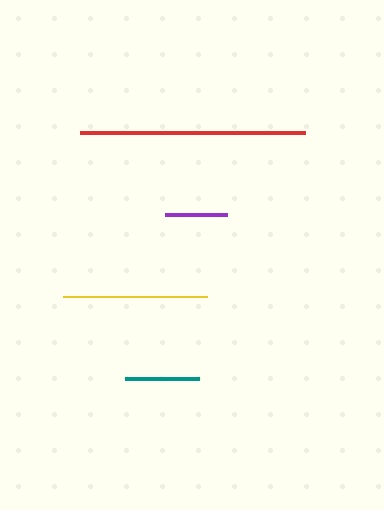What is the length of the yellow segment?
The yellow segment is approximately 143 pixels long.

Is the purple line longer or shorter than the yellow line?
The yellow line is longer than the purple line.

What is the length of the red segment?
The red segment is approximately 225 pixels long.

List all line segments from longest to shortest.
From longest to shortest: red, yellow, teal, purple.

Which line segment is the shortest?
The purple line is the shortest at approximately 61 pixels.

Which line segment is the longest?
The red line is the longest at approximately 225 pixels.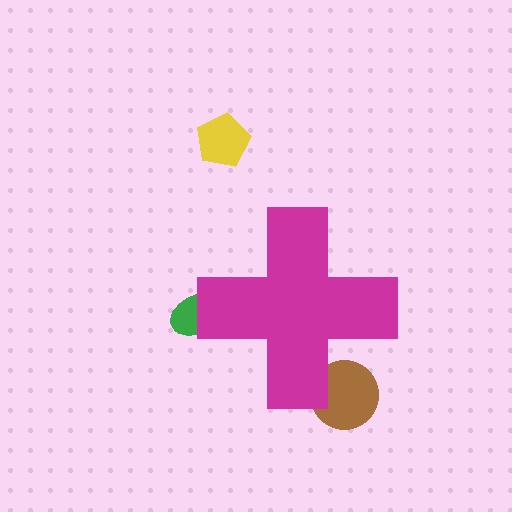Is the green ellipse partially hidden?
Yes, the green ellipse is partially hidden behind the magenta cross.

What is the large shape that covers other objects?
A magenta cross.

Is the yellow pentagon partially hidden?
No, the yellow pentagon is fully visible.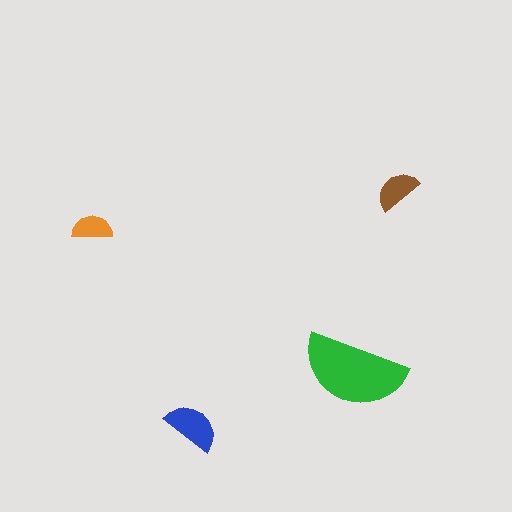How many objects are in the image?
There are 4 objects in the image.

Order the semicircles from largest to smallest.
the green one, the blue one, the brown one, the orange one.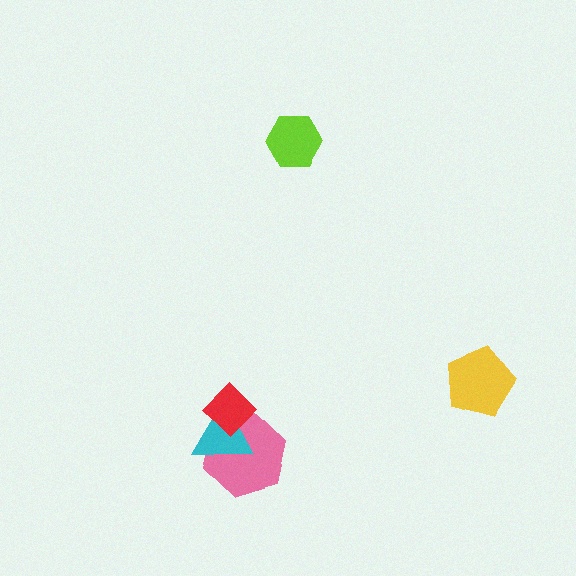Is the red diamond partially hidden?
No, no other shape covers it.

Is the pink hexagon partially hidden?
Yes, it is partially covered by another shape.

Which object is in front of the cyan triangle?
The red diamond is in front of the cyan triangle.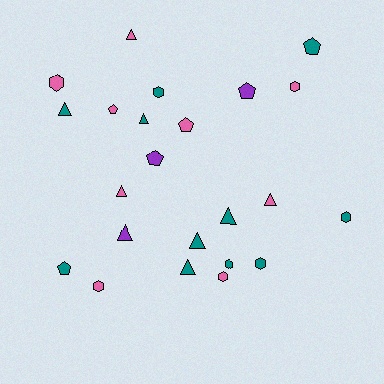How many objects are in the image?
There are 23 objects.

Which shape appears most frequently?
Triangle, with 9 objects.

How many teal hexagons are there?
There are 4 teal hexagons.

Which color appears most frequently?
Teal, with 11 objects.